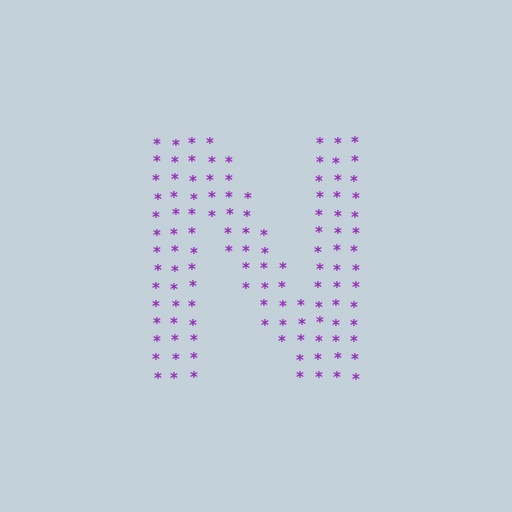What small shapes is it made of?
It is made of small asterisks.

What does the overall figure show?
The overall figure shows the letter N.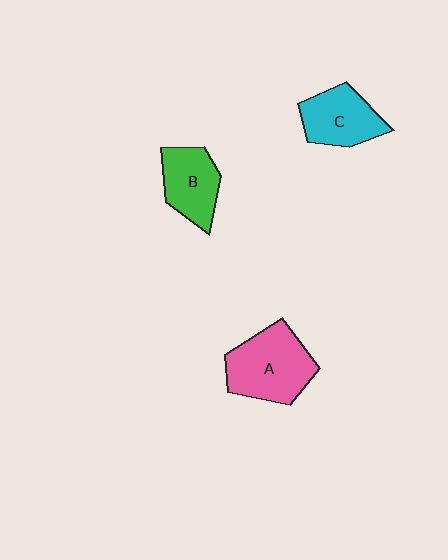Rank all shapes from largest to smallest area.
From largest to smallest: A (pink), C (cyan), B (green).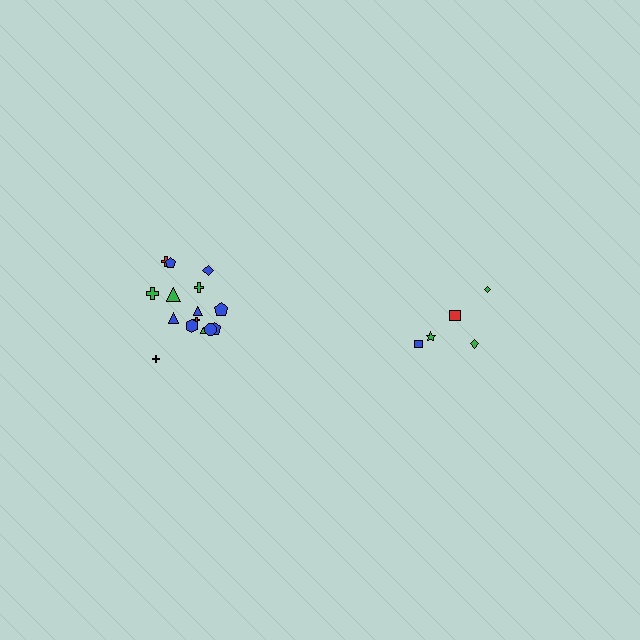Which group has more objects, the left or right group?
The left group.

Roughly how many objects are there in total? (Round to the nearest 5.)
Roughly 20 objects in total.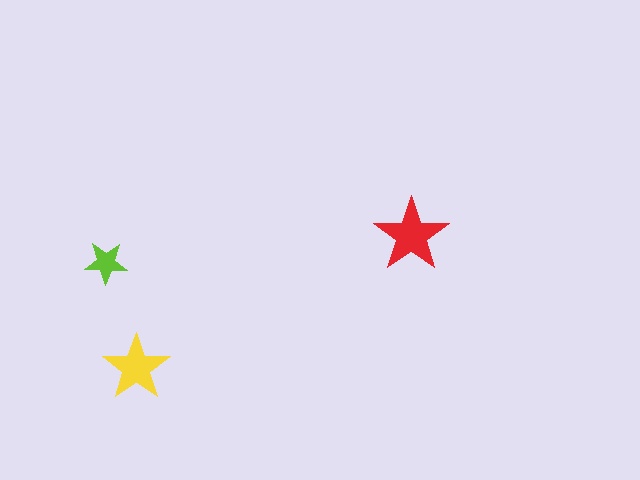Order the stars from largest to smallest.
the red one, the yellow one, the lime one.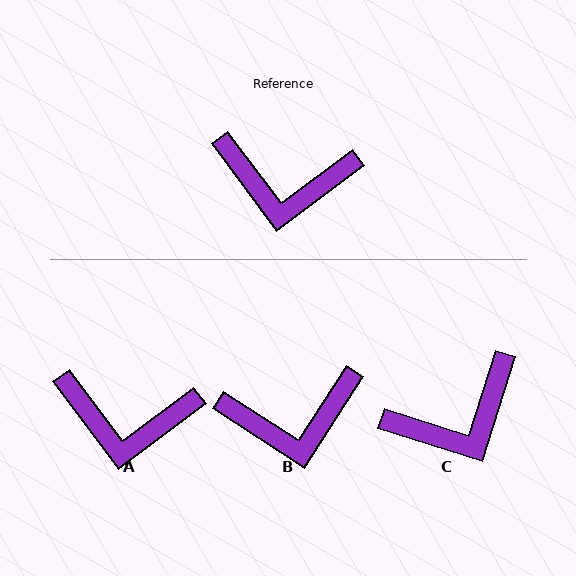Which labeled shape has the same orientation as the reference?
A.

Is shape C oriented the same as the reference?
No, it is off by about 36 degrees.